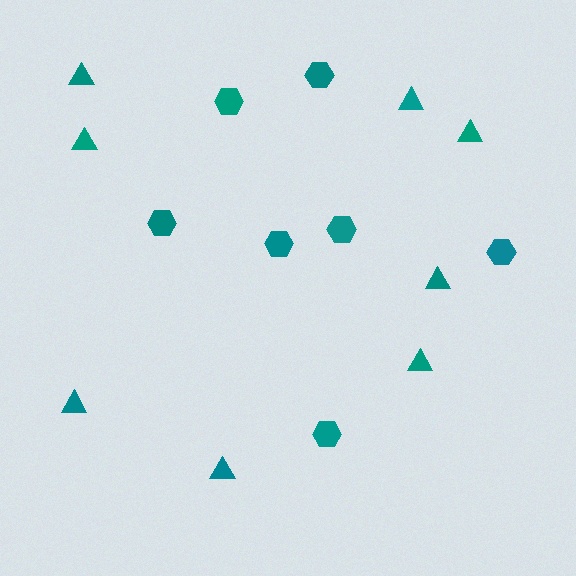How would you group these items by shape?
There are 2 groups: one group of hexagons (7) and one group of triangles (8).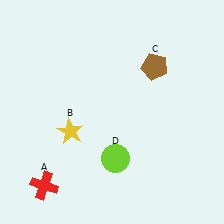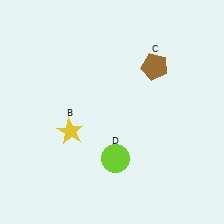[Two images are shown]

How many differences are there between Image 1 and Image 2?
There is 1 difference between the two images.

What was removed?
The red cross (A) was removed in Image 2.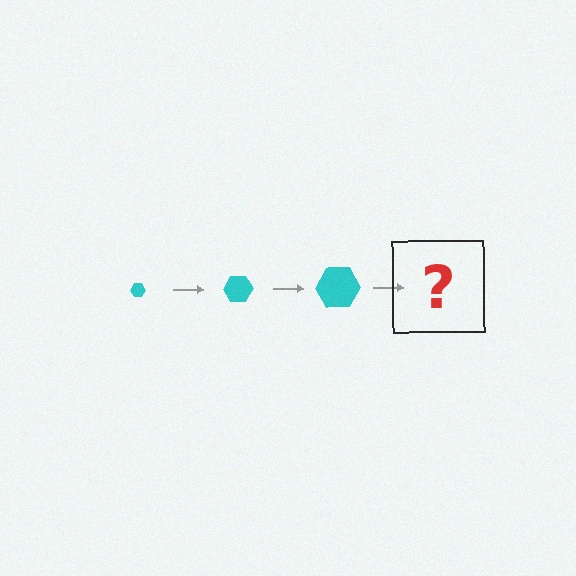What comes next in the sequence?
The next element should be a cyan hexagon, larger than the previous one.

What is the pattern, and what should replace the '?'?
The pattern is that the hexagon gets progressively larger each step. The '?' should be a cyan hexagon, larger than the previous one.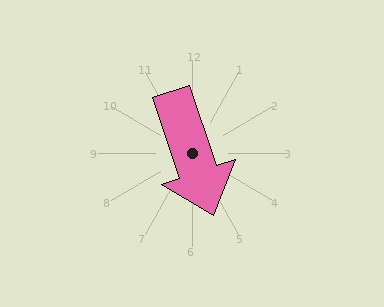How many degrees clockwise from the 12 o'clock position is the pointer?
Approximately 161 degrees.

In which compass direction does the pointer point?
South.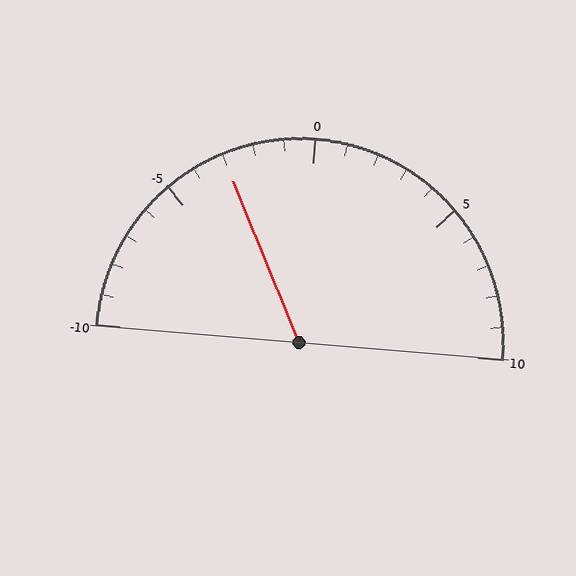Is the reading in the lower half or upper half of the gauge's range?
The reading is in the lower half of the range (-10 to 10).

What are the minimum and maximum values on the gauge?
The gauge ranges from -10 to 10.